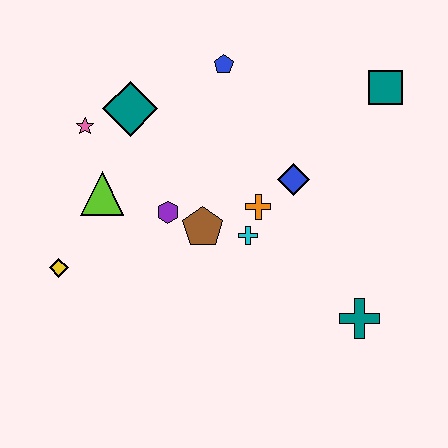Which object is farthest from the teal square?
The yellow diamond is farthest from the teal square.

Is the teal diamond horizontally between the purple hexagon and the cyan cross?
No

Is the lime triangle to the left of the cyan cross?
Yes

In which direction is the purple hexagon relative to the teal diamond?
The purple hexagon is below the teal diamond.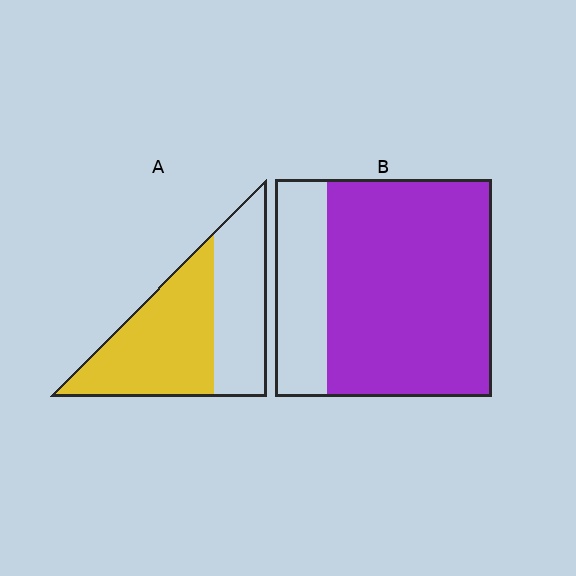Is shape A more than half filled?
Yes.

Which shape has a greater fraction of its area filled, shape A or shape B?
Shape B.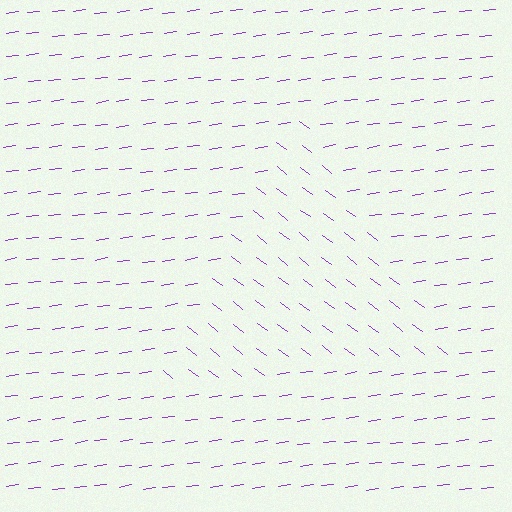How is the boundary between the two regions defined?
The boundary is defined purely by a change in line orientation (approximately 45 degrees difference). All lines are the same color and thickness.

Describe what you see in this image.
The image is filled with small purple line segments. A triangle region in the image has lines oriented differently from the surrounding lines, creating a visible texture boundary.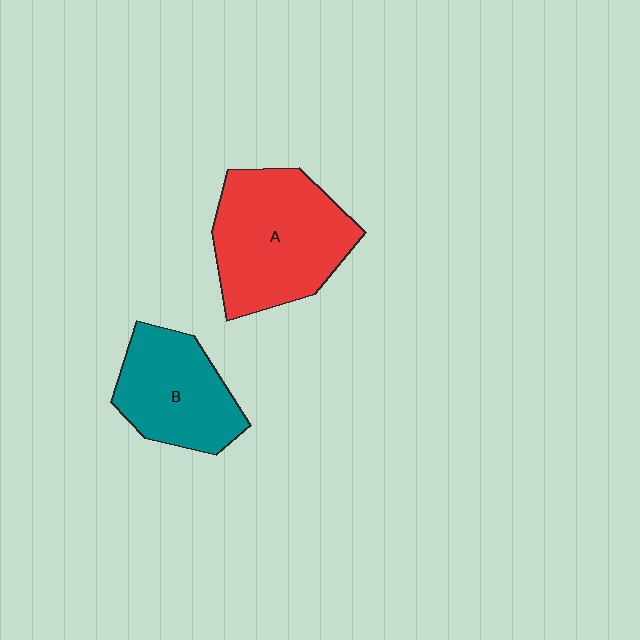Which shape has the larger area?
Shape A (red).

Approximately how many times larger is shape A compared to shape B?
Approximately 1.4 times.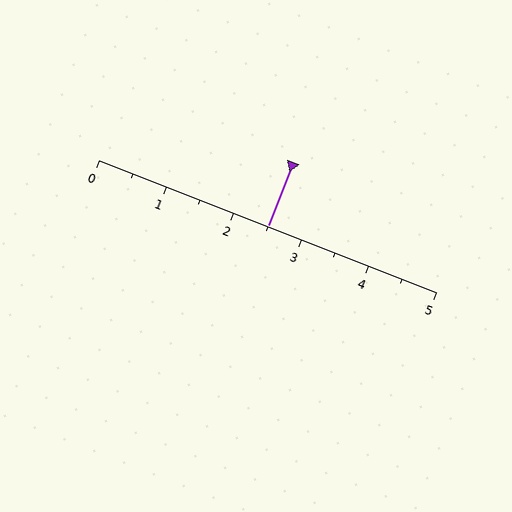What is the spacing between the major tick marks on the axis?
The major ticks are spaced 1 apart.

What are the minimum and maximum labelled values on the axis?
The axis runs from 0 to 5.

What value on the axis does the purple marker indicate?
The marker indicates approximately 2.5.